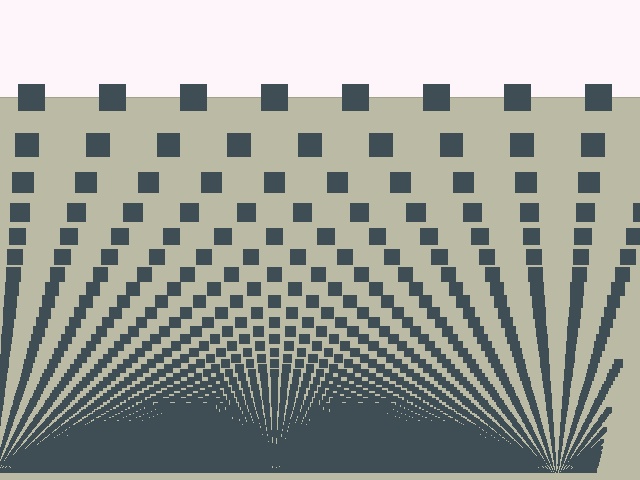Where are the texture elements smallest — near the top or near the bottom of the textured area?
Near the bottom.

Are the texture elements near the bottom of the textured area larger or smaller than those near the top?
Smaller. The gradient is inverted — elements near the bottom are smaller and denser.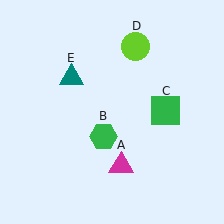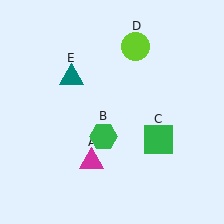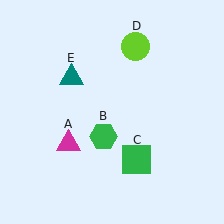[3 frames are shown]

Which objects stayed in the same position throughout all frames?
Green hexagon (object B) and lime circle (object D) and teal triangle (object E) remained stationary.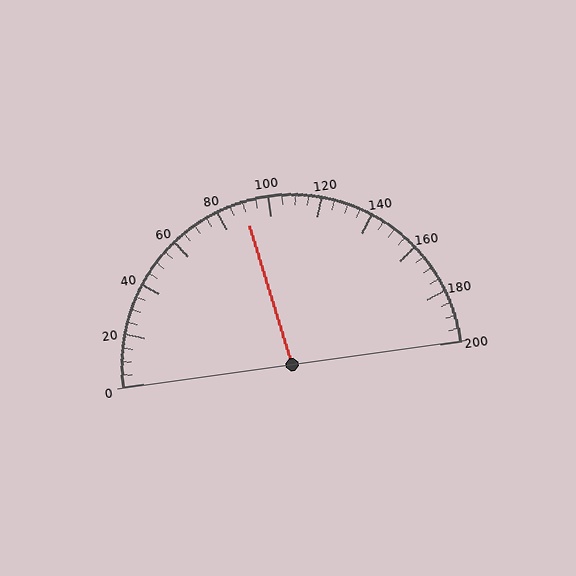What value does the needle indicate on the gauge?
The needle indicates approximately 90.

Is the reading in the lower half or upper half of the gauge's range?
The reading is in the lower half of the range (0 to 200).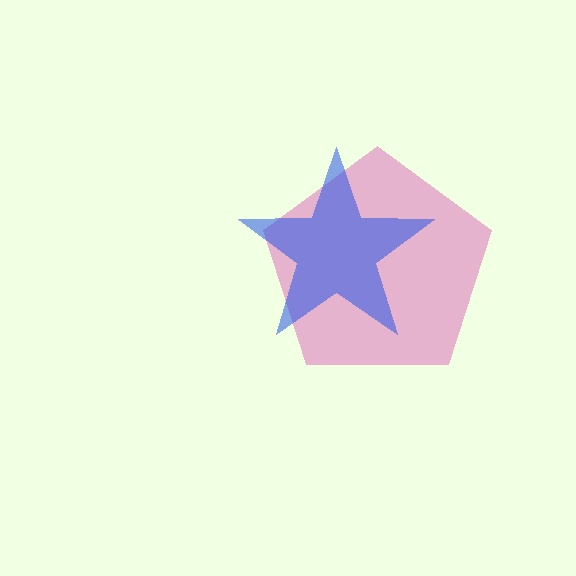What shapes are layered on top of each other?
The layered shapes are: a pink pentagon, a blue star.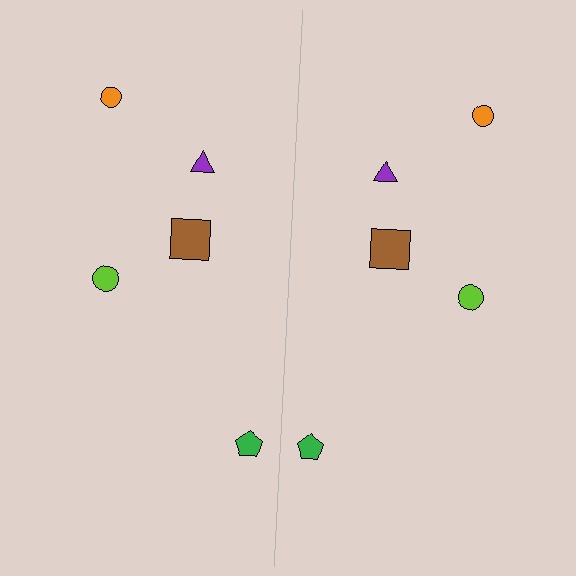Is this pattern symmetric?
Yes, this pattern has bilateral (reflection) symmetry.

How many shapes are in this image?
There are 10 shapes in this image.